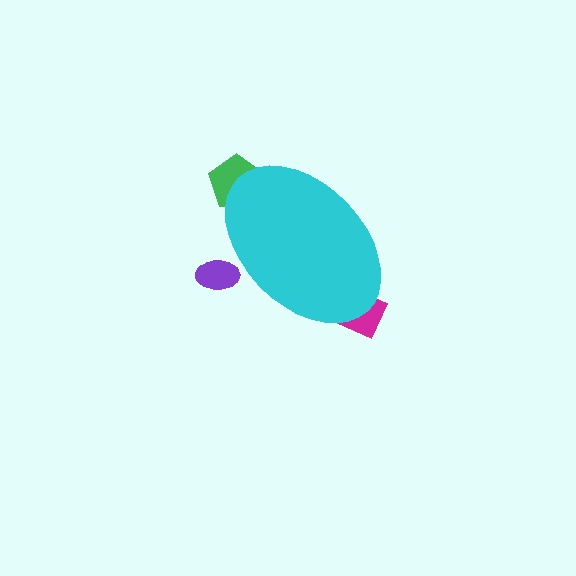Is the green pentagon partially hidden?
Yes, the green pentagon is partially hidden behind the cyan ellipse.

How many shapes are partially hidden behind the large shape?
3 shapes are partially hidden.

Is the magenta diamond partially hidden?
Yes, the magenta diamond is partially hidden behind the cyan ellipse.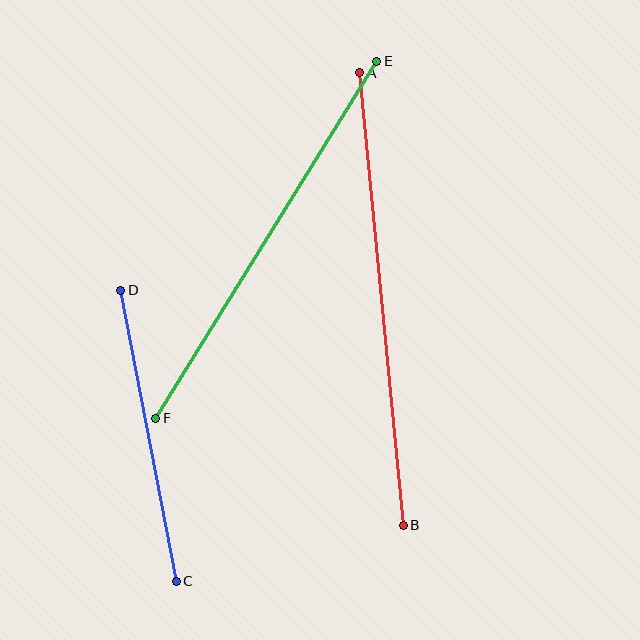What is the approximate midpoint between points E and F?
The midpoint is at approximately (266, 240) pixels.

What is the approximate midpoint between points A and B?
The midpoint is at approximately (381, 299) pixels.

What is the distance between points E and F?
The distance is approximately 420 pixels.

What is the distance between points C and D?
The distance is approximately 296 pixels.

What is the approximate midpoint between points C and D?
The midpoint is at approximately (149, 436) pixels.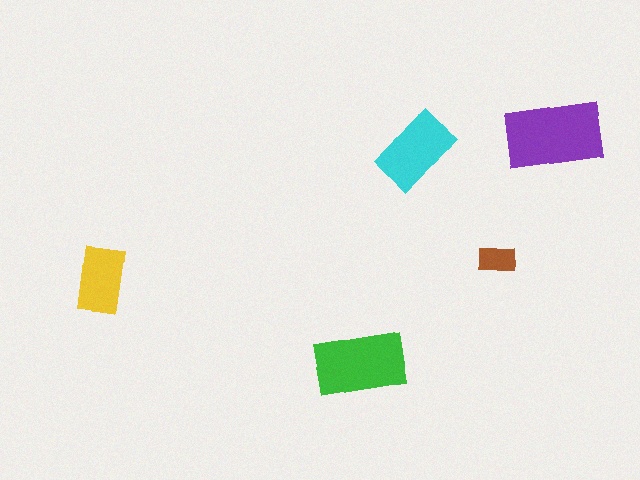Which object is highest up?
The purple rectangle is topmost.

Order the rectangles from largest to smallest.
the purple one, the green one, the cyan one, the yellow one, the brown one.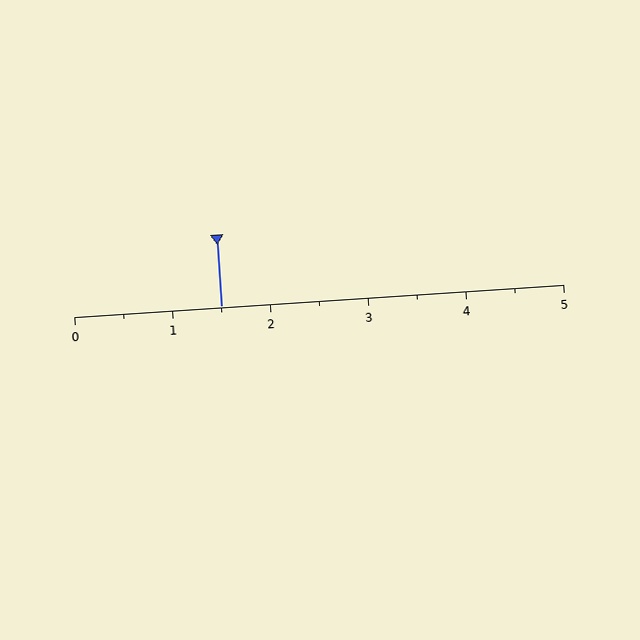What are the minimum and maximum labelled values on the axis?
The axis runs from 0 to 5.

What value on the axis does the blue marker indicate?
The marker indicates approximately 1.5.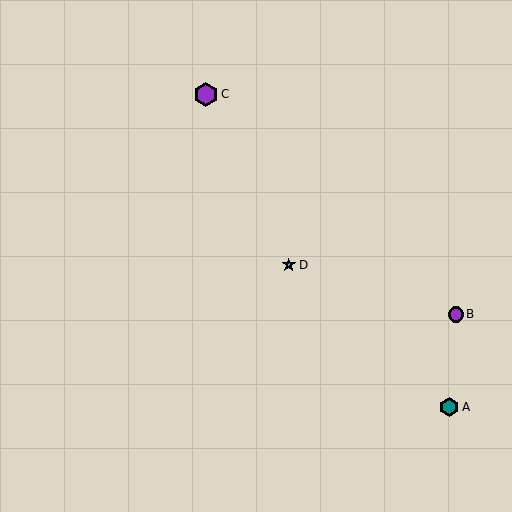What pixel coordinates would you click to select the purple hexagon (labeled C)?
Click at (206, 94) to select the purple hexagon C.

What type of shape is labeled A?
Shape A is a teal hexagon.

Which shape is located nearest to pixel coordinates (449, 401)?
The teal hexagon (labeled A) at (449, 407) is nearest to that location.